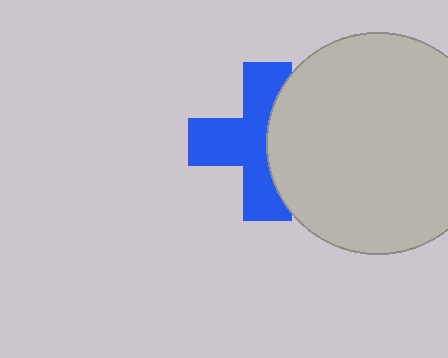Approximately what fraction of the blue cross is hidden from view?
Roughly 40% of the blue cross is hidden behind the light gray circle.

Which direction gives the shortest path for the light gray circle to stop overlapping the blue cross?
Moving right gives the shortest separation.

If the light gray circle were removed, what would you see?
You would see the complete blue cross.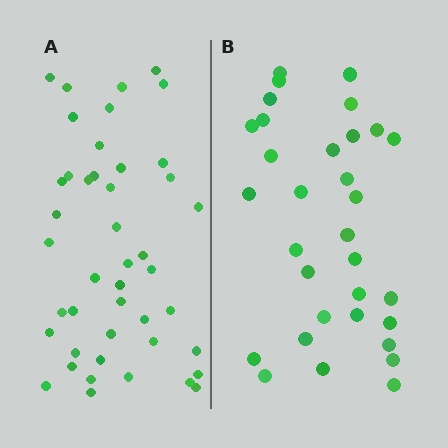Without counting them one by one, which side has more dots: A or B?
Region A (the left region) has more dots.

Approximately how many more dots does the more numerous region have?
Region A has roughly 12 or so more dots than region B.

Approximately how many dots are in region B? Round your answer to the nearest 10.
About 30 dots. (The exact count is 32, which rounds to 30.)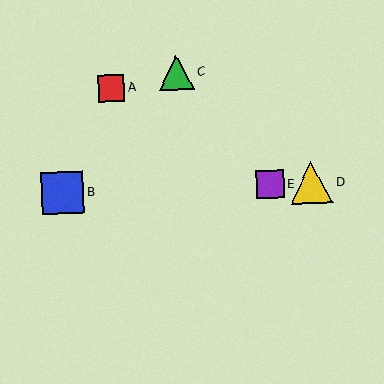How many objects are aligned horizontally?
3 objects (B, D, E) are aligned horizontally.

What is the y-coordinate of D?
Object D is at y≈183.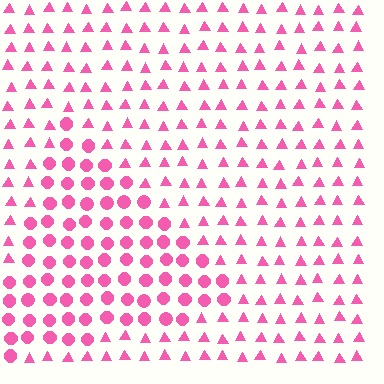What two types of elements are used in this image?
The image uses circles inside the triangle region and triangles outside it.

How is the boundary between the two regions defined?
The boundary is defined by a change in element shape: circles inside vs. triangles outside. All elements share the same color and spacing.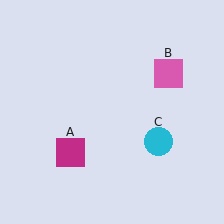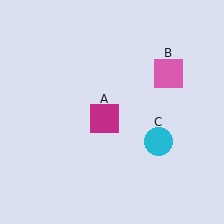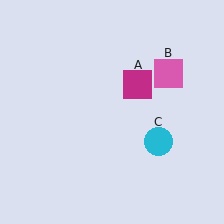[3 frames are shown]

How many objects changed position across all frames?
1 object changed position: magenta square (object A).